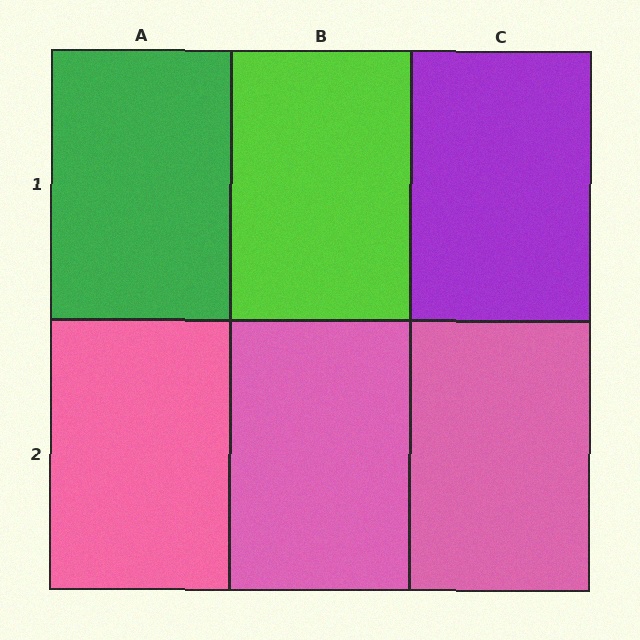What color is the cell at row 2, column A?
Pink.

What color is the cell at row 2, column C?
Pink.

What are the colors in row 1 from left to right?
Green, lime, purple.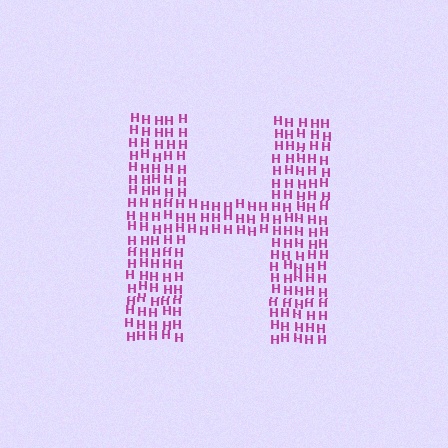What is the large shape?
The large shape is the letter H.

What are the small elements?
The small elements are letter H's.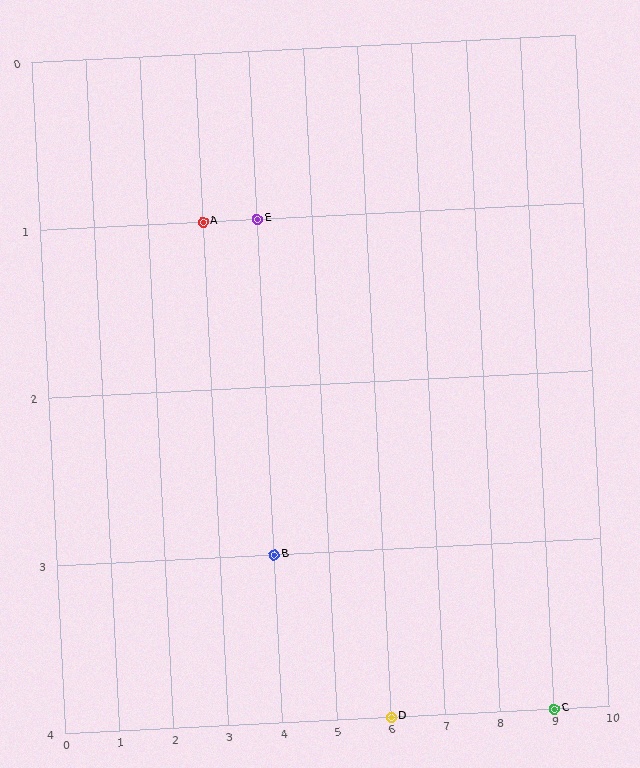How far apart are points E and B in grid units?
Points E and B are 2 rows apart.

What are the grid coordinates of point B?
Point B is at grid coordinates (4, 3).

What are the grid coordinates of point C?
Point C is at grid coordinates (9, 4).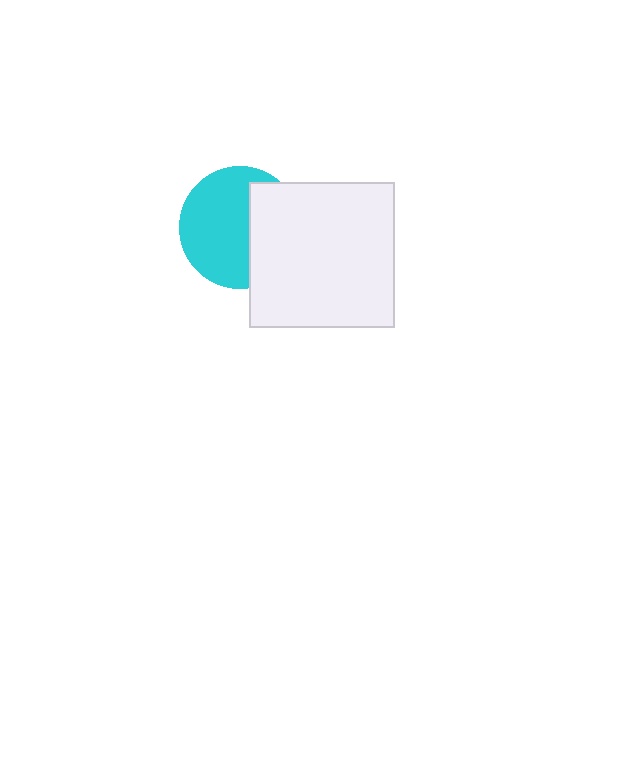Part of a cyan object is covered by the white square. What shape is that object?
It is a circle.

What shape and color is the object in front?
The object in front is a white square.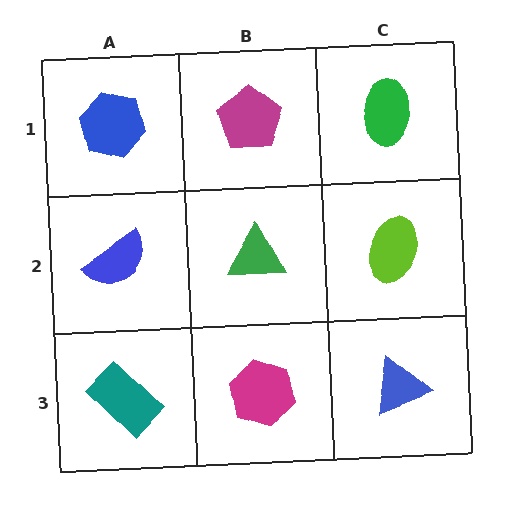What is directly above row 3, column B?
A green triangle.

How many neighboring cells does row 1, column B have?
3.